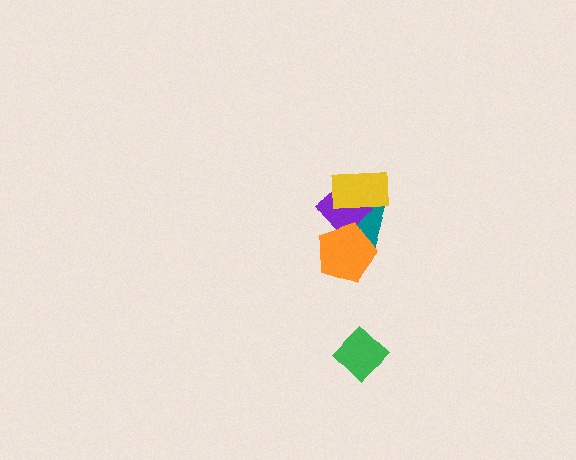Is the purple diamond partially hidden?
Yes, it is partially covered by another shape.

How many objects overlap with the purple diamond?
3 objects overlap with the purple diamond.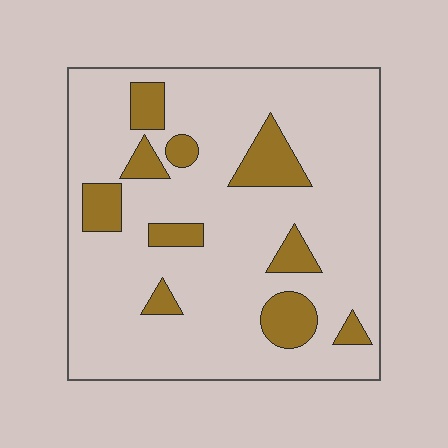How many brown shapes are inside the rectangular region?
10.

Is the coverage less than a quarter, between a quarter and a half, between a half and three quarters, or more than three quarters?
Less than a quarter.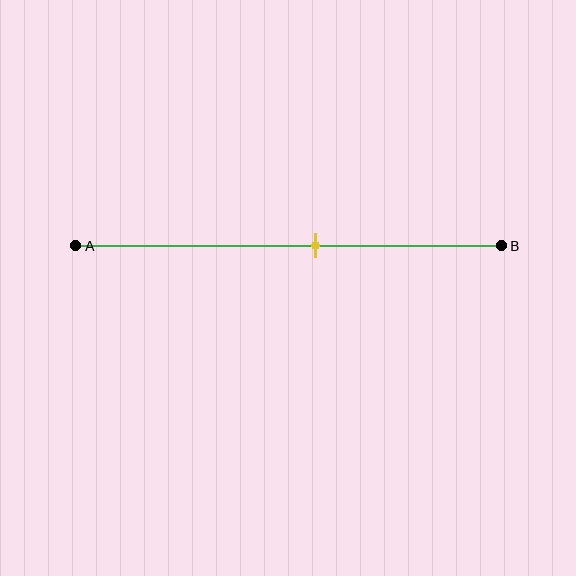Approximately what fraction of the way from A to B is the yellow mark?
The yellow mark is approximately 55% of the way from A to B.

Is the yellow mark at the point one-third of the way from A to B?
No, the mark is at about 55% from A, not at the 33% one-third point.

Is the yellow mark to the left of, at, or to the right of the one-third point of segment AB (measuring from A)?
The yellow mark is to the right of the one-third point of segment AB.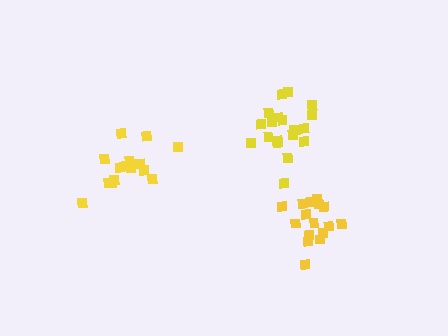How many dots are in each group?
Group 1: 16 dots, Group 2: 21 dots, Group 3: 15 dots (52 total).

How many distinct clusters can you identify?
There are 3 distinct clusters.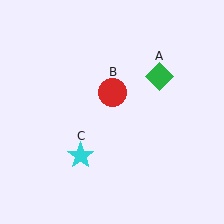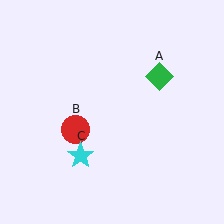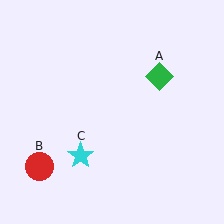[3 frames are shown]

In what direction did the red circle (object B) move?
The red circle (object B) moved down and to the left.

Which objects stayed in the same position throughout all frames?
Green diamond (object A) and cyan star (object C) remained stationary.